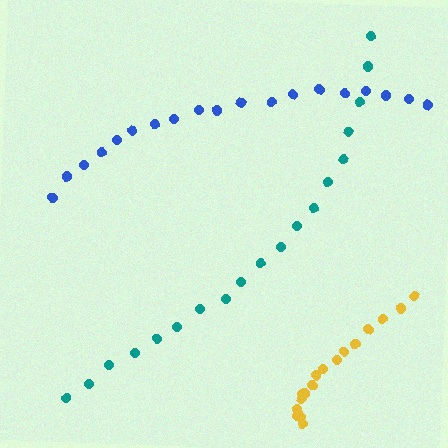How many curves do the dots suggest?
There are 3 distinct paths.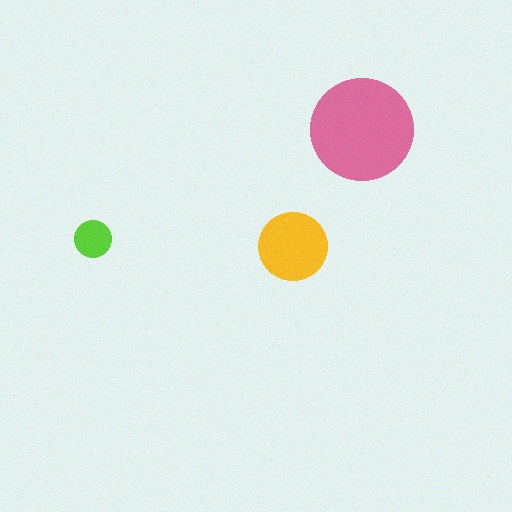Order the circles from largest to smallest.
the pink one, the yellow one, the lime one.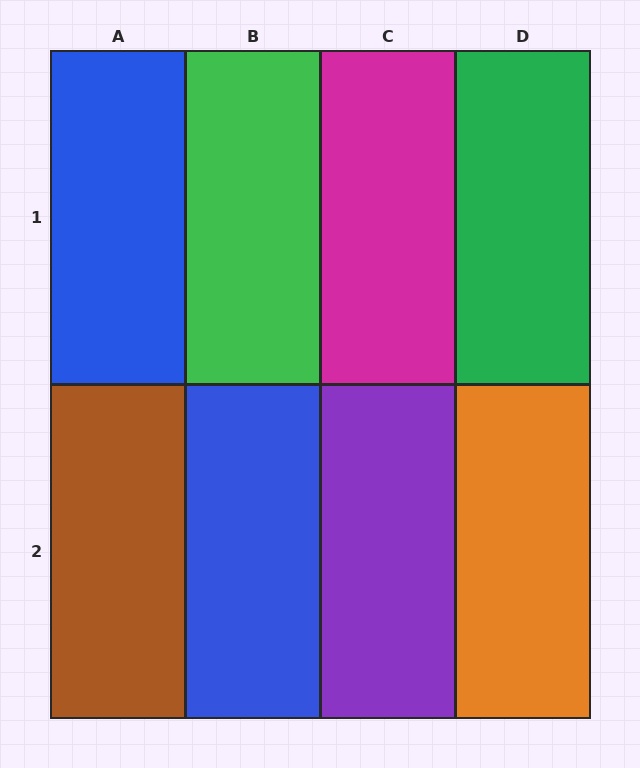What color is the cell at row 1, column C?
Magenta.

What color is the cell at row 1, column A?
Blue.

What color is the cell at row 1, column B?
Green.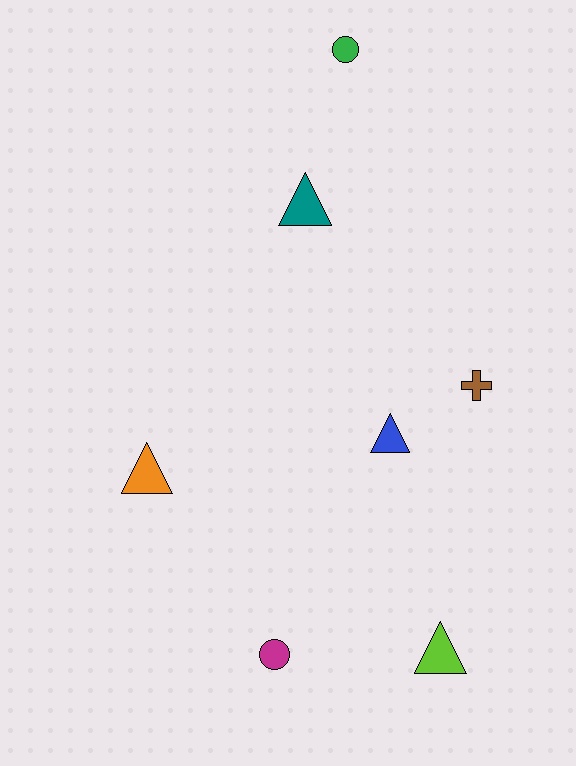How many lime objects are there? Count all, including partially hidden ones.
There is 1 lime object.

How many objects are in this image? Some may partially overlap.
There are 7 objects.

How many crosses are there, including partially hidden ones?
There is 1 cross.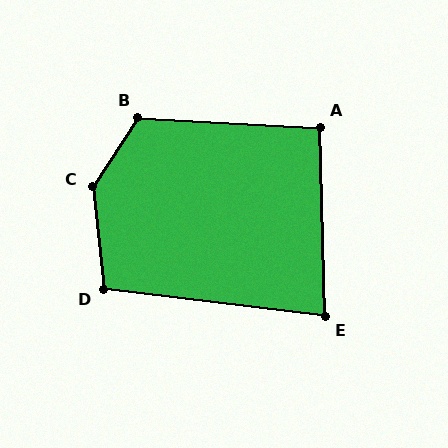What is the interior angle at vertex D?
Approximately 103 degrees (obtuse).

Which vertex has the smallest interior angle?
E, at approximately 82 degrees.